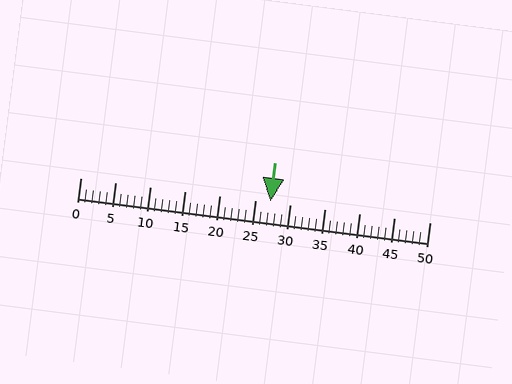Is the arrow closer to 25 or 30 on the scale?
The arrow is closer to 25.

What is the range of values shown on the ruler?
The ruler shows values from 0 to 50.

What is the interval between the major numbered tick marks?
The major tick marks are spaced 5 units apart.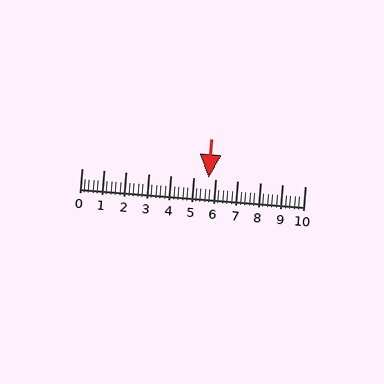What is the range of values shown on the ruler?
The ruler shows values from 0 to 10.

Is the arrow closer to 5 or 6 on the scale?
The arrow is closer to 6.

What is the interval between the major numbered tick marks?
The major tick marks are spaced 1 units apart.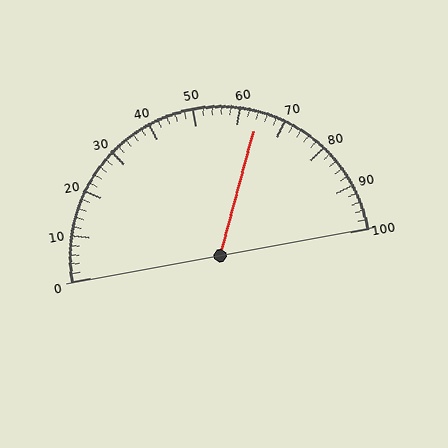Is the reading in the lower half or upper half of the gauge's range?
The reading is in the upper half of the range (0 to 100).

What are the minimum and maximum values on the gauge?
The gauge ranges from 0 to 100.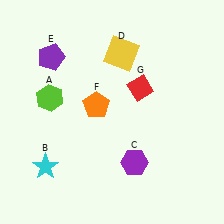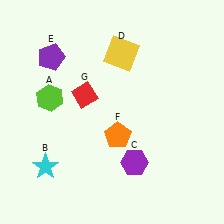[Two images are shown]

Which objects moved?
The objects that moved are: the orange pentagon (F), the red diamond (G).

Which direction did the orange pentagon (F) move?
The orange pentagon (F) moved down.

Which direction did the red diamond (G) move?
The red diamond (G) moved left.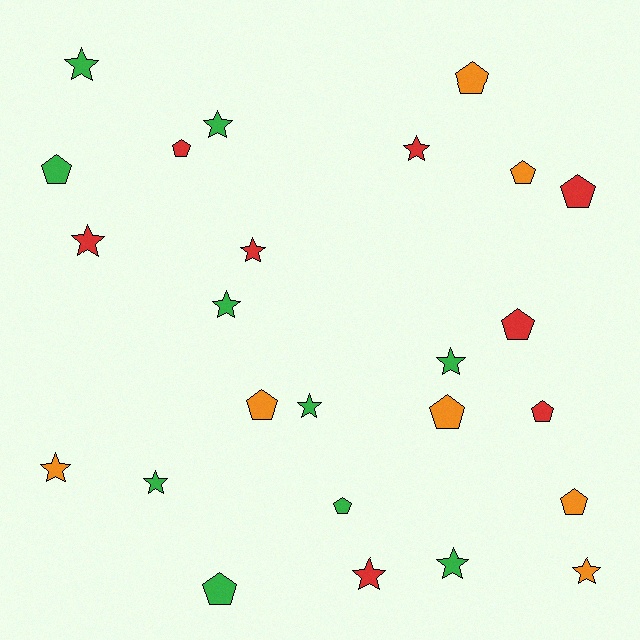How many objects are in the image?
There are 25 objects.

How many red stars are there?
There are 4 red stars.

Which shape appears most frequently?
Star, with 13 objects.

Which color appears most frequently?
Green, with 10 objects.